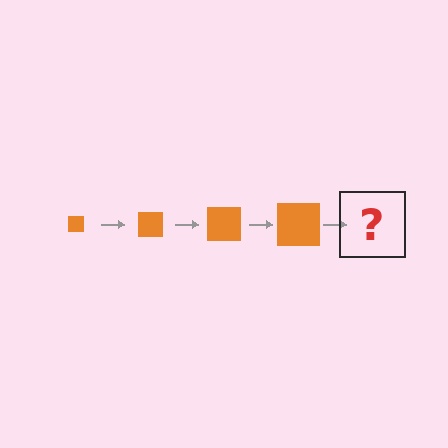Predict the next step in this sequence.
The next step is an orange square, larger than the previous one.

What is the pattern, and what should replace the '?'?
The pattern is that the square gets progressively larger each step. The '?' should be an orange square, larger than the previous one.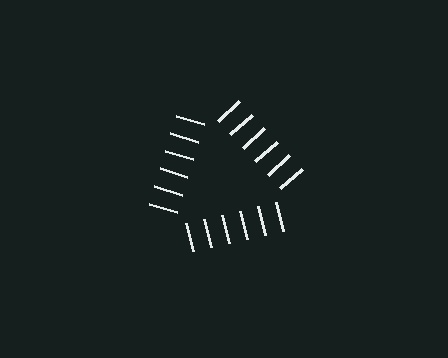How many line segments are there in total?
18 — 6 along each of the 3 edges.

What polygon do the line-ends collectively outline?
An illusory triangle — the line segments terminate on its edges but no continuous stroke is drawn.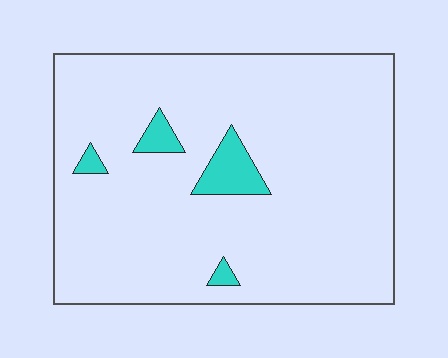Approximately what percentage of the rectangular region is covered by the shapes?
Approximately 5%.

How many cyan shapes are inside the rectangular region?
4.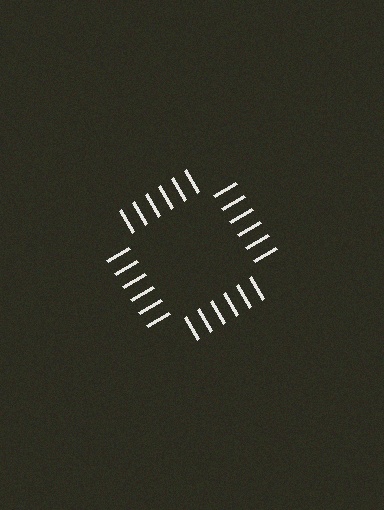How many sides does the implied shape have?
4 sides — the line-ends trace a square.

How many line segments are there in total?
24 — 6 along each of the 4 edges.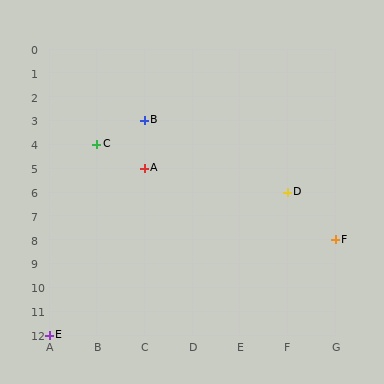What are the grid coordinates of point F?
Point F is at grid coordinates (G, 8).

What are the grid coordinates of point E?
Point E is at grid coordinates (A, 12).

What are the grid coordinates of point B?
Point B is at grid coordinates (C, 3).